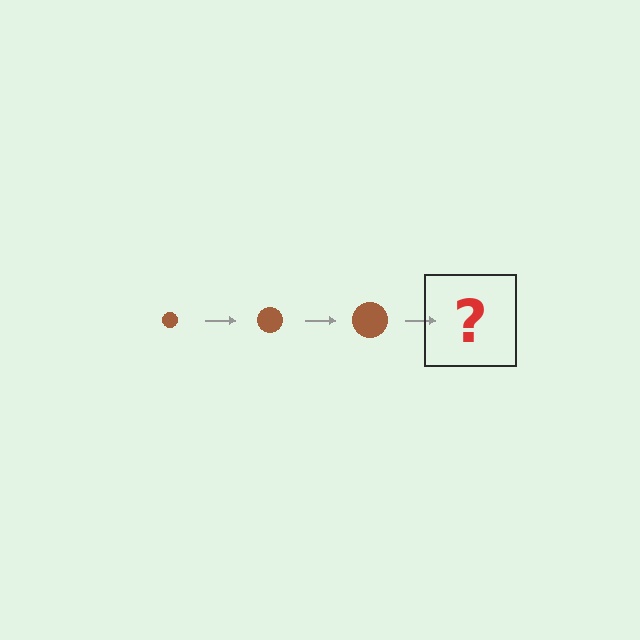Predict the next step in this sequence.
The next step is a brown circle, larger than the previous one.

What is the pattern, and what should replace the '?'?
The pattern is that the circle gets progressively larger each step. The '?' should be a brown circle, larger than the previous one.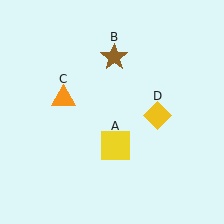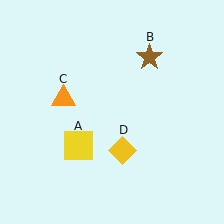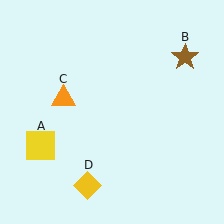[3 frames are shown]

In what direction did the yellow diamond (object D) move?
The yellow diamond (object D) moved down and to the left.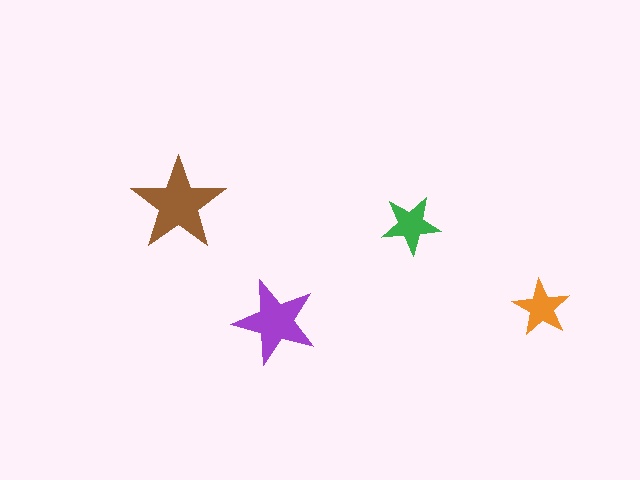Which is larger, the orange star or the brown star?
The brown one.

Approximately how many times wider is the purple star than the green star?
About 1.5 times wider.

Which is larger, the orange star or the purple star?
The purple one.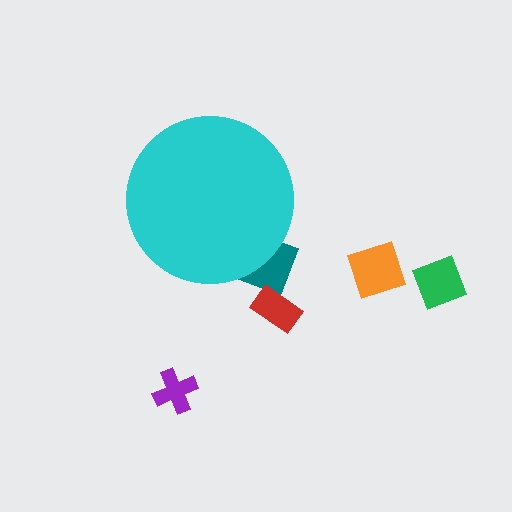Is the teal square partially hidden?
Yes, the teal square is partially hidden behind the cyan circle.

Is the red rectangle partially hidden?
No, the red rectangle is fully visible.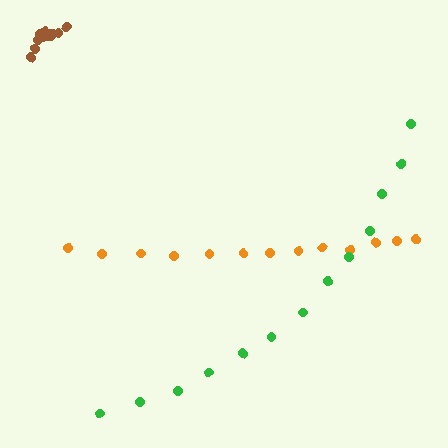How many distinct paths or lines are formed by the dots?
There are 3 distinct paths.